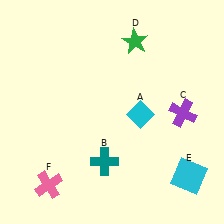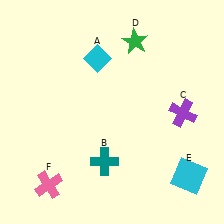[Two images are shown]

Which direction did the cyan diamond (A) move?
The cyan diamond (A) moved up.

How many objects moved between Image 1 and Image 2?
1 object moved between the two images.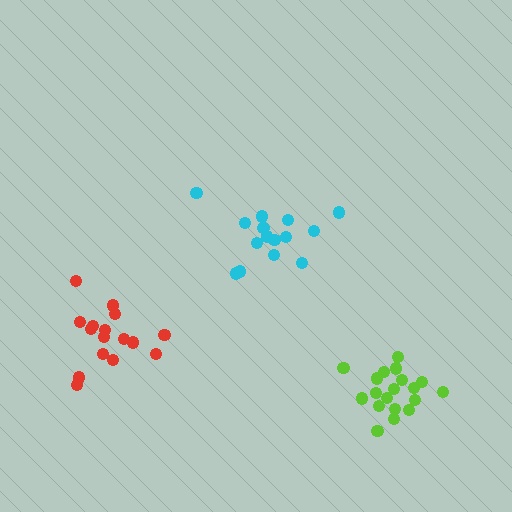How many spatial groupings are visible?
There are 3 spatial groupings.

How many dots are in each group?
Group 1: 15 dots, Group 2: 16 dots, Group 3: 19 dots (50 total).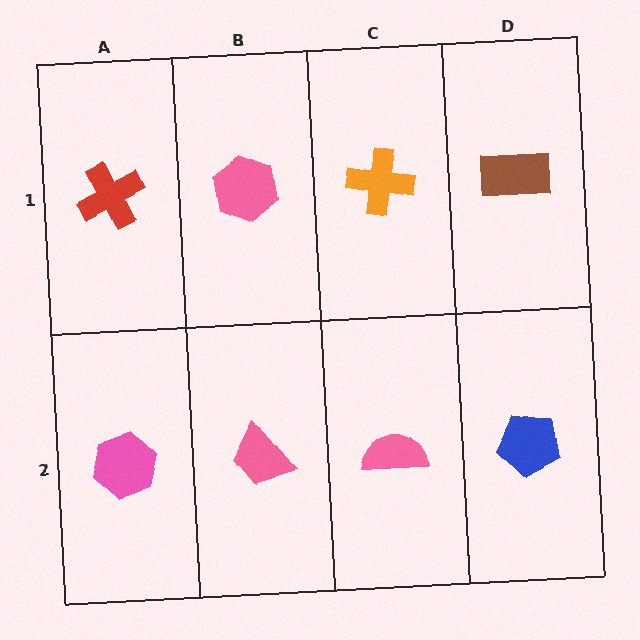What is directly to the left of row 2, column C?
A pink trapezoid.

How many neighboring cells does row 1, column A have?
2.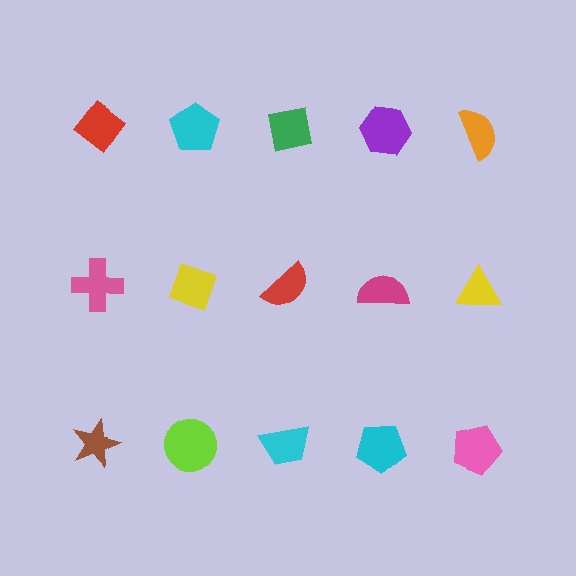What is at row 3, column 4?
A cyan pentagon.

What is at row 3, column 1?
A brown star.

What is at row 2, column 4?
A magenta semicircle.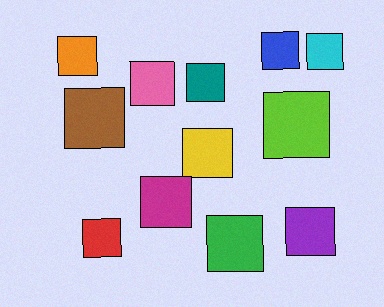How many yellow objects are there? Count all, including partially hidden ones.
There is 1 yellow object.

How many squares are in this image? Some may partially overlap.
There are 12 squares.